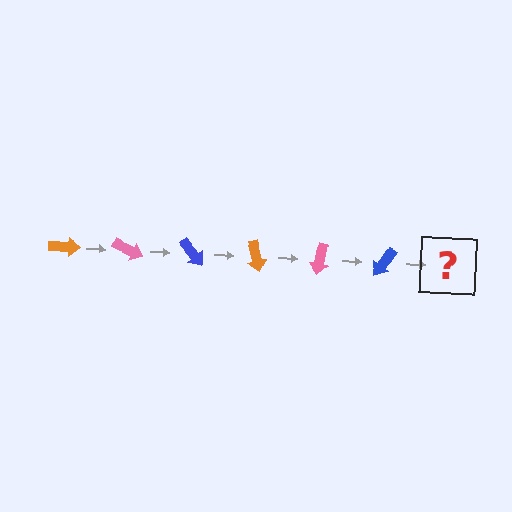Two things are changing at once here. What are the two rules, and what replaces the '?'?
The two rules are that it rotates 25 degrees each step and the color cycles through orange, pink, and blue. The '?' should be an orange arrow, rotated 150 degrees from the start.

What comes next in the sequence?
The next element should be an orange arrow, rotated 150 degrees from the start.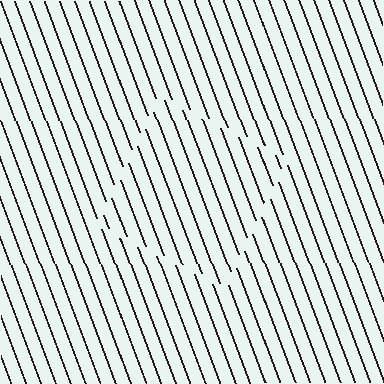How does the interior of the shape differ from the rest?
The interior of the shape contains the same grating, shifted by half a period — the contour is defined by the phase discontinuity where line-ends from the inner and outer gratings abut.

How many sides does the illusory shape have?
4 sides — the line-ends trace a square.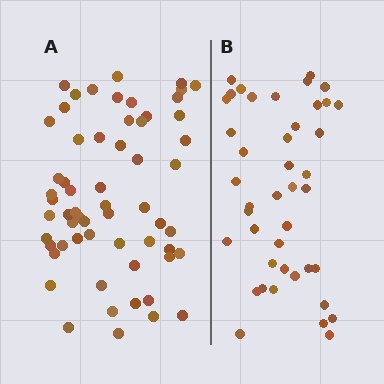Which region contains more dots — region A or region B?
Region A (the left region) has more dots.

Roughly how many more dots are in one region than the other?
Region A has approximately 20 more dots than region B.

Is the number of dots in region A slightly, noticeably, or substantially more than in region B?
Region A has noticeably more, but not dramatically so. The ratio is roughly 1.4 to 1.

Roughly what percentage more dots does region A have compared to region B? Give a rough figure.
About 45% more.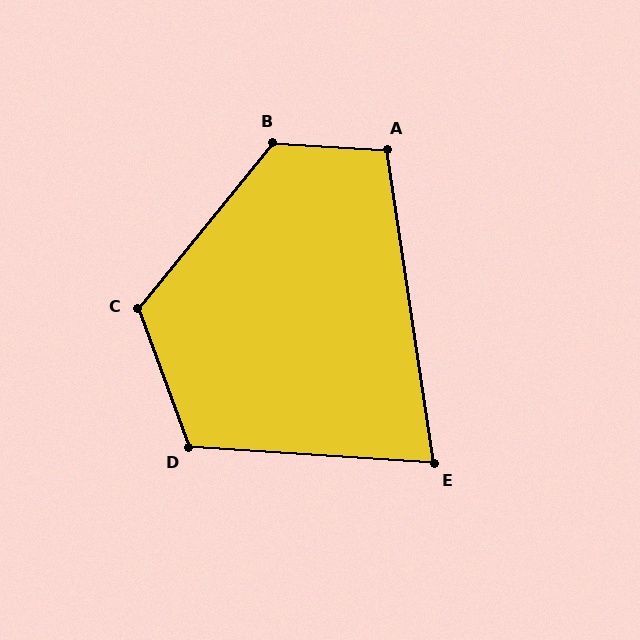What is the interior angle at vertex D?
Approximately 114 degrees (obtuse).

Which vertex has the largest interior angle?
B, at approximately 126 degrees.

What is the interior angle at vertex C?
Approximately 120 degrees (obtuse).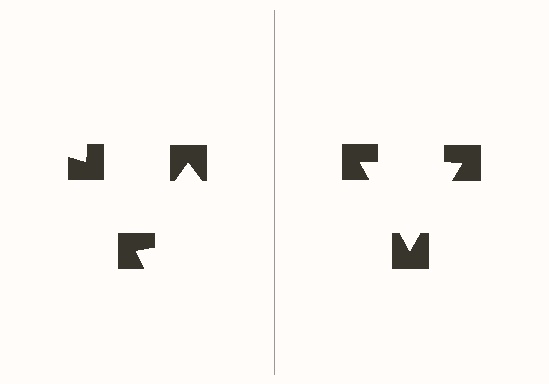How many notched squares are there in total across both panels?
6 — 3 on each side.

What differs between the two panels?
The notched squares are positioned identically on both sides; only the wedge orientations differ. On the right they align to a triangle; on the left they are misaligned.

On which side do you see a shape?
An illusory triangle appears on the right side. On the left side the wedge cuts are rotated, so no coherent shape forms.